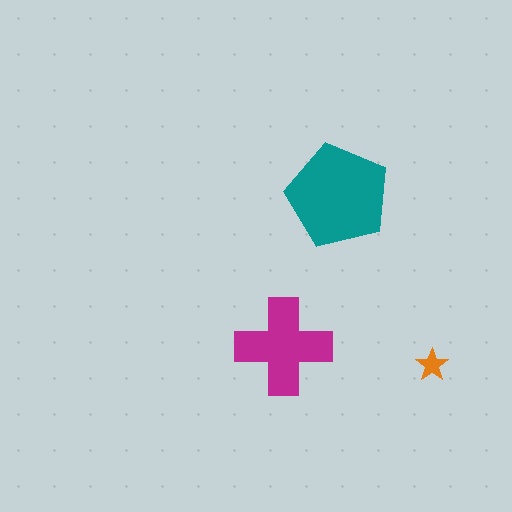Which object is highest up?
The teal pentagon is topmost.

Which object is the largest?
The teal pentagon.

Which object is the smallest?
The orange star.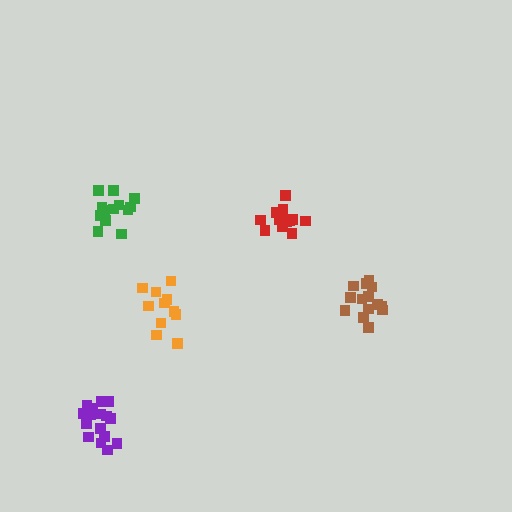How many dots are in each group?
Group 1: 14 dots, Group 2: 14 dots, Group 3: 12 dots, Group 4: 13 dots, Group 5: 16 dots (69 total).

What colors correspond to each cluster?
The clusters are colored: brown, green, orange, red, purple.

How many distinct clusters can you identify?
There are 5 distinct clusters.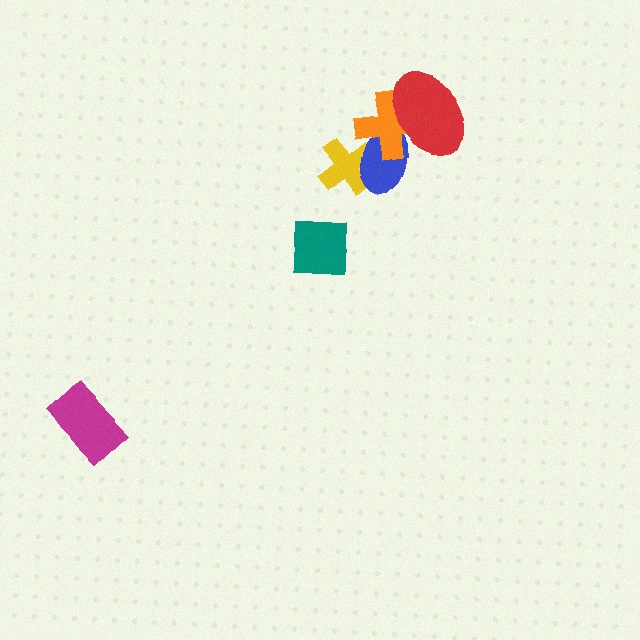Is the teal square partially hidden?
No, no other shape covers it.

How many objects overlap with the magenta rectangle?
0 objects overlap with the magenta rectangle.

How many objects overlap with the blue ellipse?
3 objects overlap with the blue ellipse.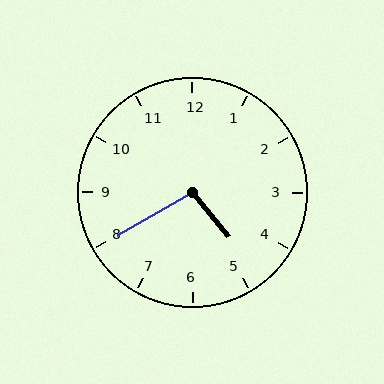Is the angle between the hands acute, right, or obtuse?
It is obtuse.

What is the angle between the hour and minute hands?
Approximately 100 degrees.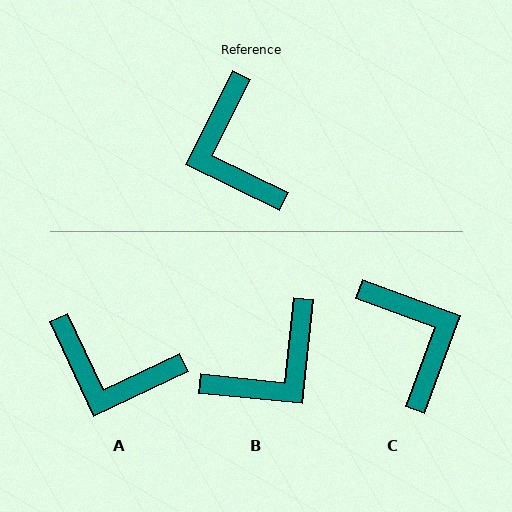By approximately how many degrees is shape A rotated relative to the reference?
Approximately 52 degrees counter-clockwise.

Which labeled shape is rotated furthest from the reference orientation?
C, about 174 degrees away.